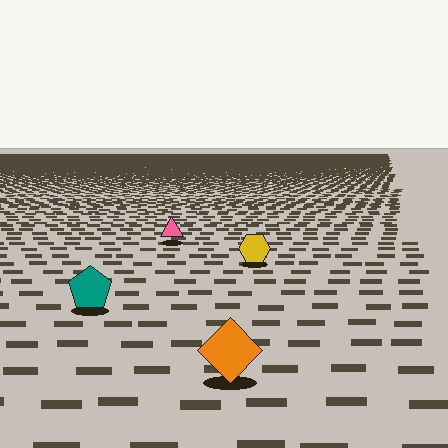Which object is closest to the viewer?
The orange diamond is closest. The texture marks near it are larger and more spread out.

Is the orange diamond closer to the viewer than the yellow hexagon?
Yes. The orange diamond is closer — you can tell from the texture gradient: the ground texture is coarser near it.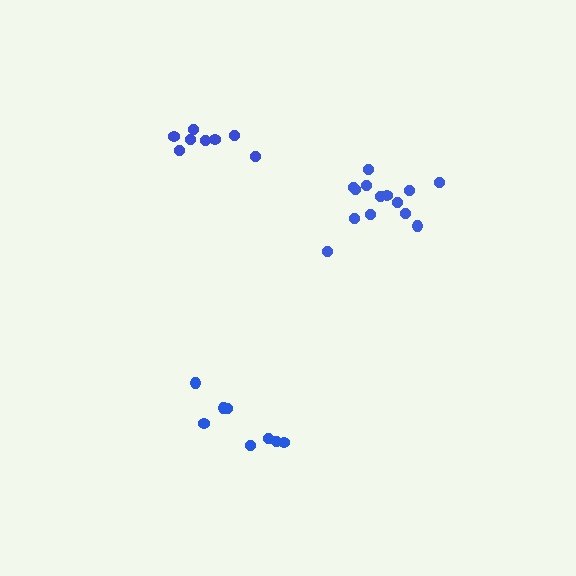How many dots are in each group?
Group 1: 8 dots, Group 2: 14 dots, Group 3: 8 dots (30 total).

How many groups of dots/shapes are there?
There are 3 groups.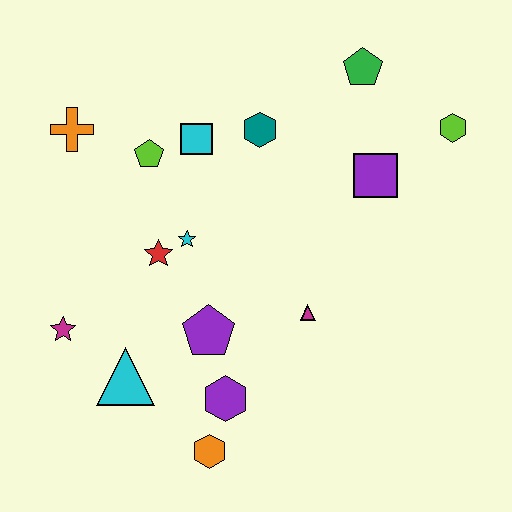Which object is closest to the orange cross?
The lime pentagon is closest to the orange cross.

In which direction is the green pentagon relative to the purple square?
The green pentagon is above the purple square.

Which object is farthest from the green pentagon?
The orange hexagon is farthest from the green pentagon.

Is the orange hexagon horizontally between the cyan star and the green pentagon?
Yes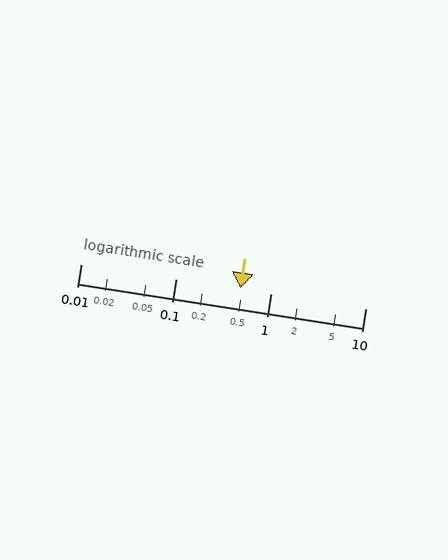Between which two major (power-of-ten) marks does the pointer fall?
The pointer is between 0.1 and 1.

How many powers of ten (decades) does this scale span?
The scale spans 3 decades, from 0.01 to 10.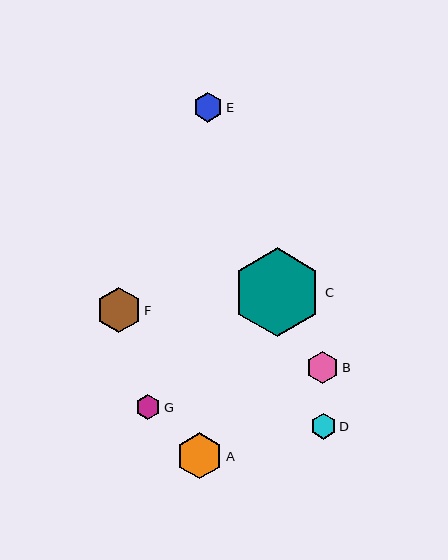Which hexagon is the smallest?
Hexagon G is the smallest with a size of approximately 25 pixels.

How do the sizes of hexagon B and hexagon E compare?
Hexagon B and hexagon E are approximately the same size.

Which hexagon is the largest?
Hexagon C is the largest with a size of approximately 89 pixels.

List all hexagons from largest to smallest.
From largest to smallest: C, A, F, B, E, D, G.